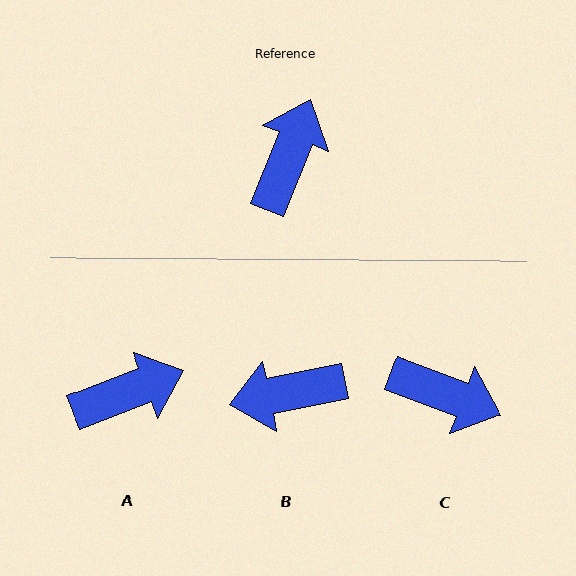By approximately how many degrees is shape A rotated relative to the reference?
Approximately 47 degrees clockwise.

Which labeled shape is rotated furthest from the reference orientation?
B, about 123 degrees away.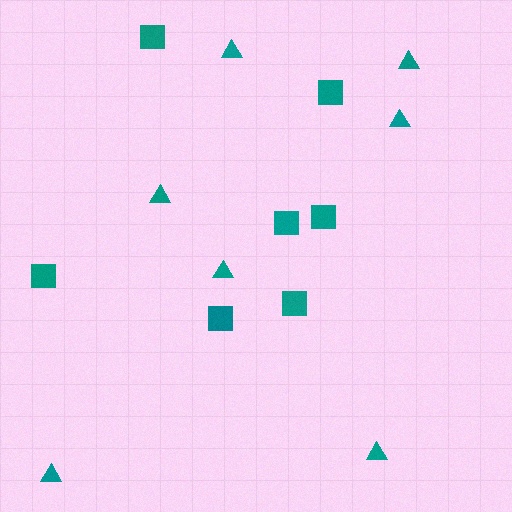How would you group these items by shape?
There are 2 groups: one group of triangles (7) and one group of squares (7).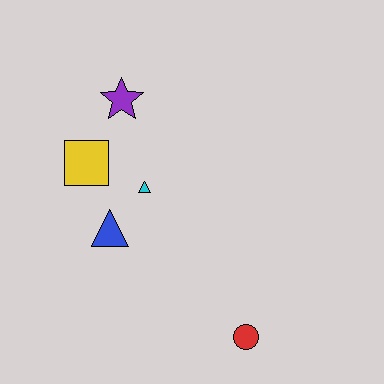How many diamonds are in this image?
There are no diamonds.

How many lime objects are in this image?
There are no lime objects.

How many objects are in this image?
There are 5 objects.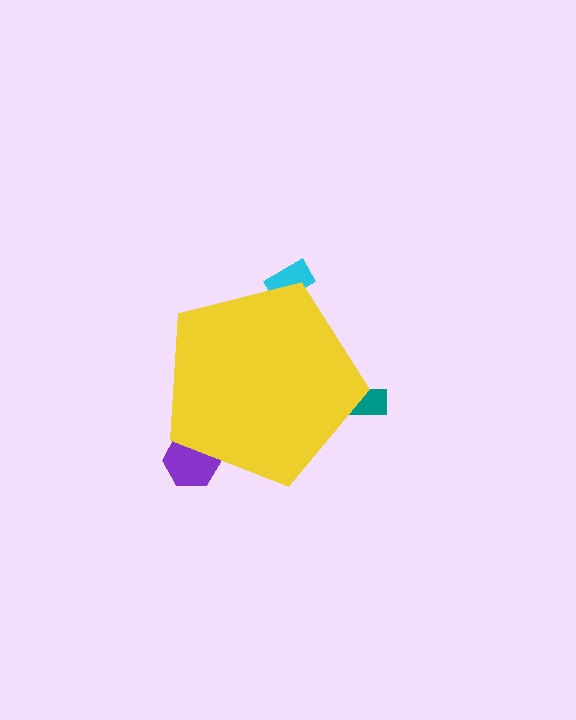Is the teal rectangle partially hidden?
Yes, the teal rectangle is partially hidden behind the yellow pentagon.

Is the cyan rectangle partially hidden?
Yes, the cyan rectangle is partially hidden behind the yellow pentagon.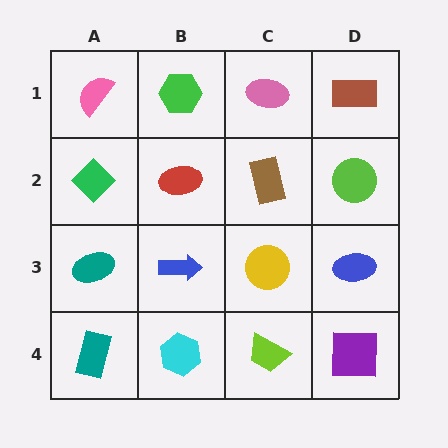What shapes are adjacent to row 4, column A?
A teal ellipse (row 3, column A), a cyan hexagon (row 4, column B).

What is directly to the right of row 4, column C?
A purple square.